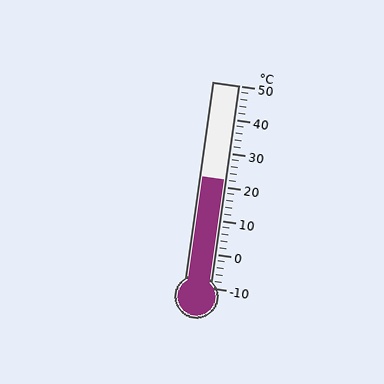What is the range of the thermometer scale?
The thermometer scale ranges from -10°C to 50°C.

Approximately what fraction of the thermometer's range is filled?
The thermometer is filled to approximately 55% of its range.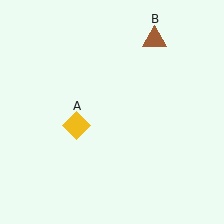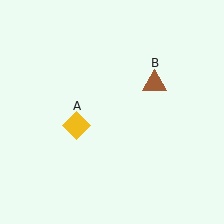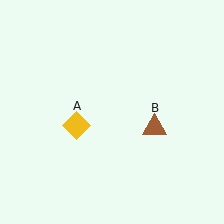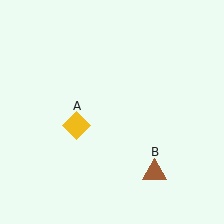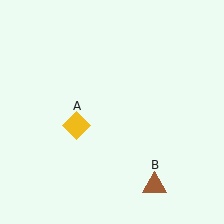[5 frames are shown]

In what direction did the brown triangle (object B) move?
The brown triangle (object B) moved down.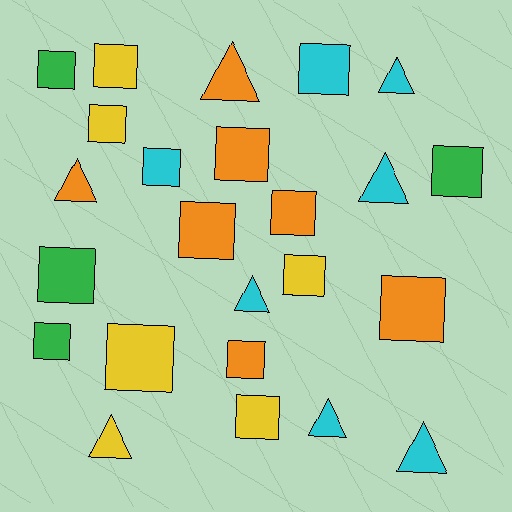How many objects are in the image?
There are 24 objects.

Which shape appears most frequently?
Square, with 16 objects.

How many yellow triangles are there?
There is 1 yellow triangle.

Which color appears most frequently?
Orange, with 7 objects.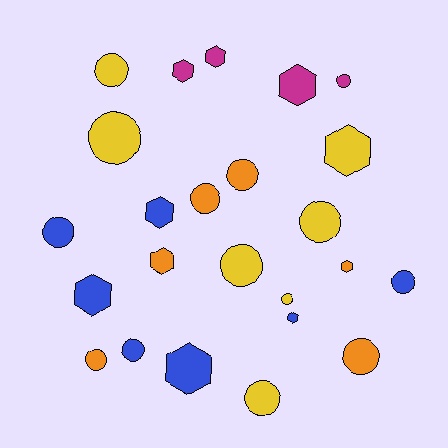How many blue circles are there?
There are 3 blue circles.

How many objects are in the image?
There are 24 objects.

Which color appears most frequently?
Yellow, with 7 objects.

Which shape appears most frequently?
Circle, with 14 objects.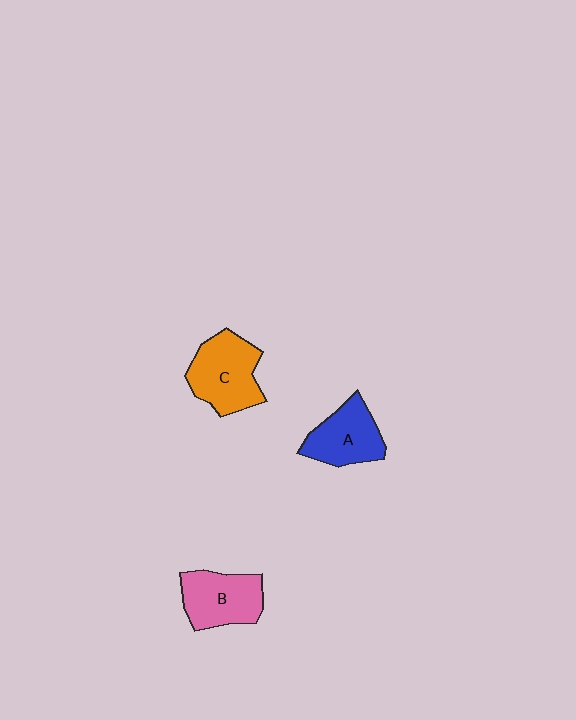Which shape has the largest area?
Shape C (orange).